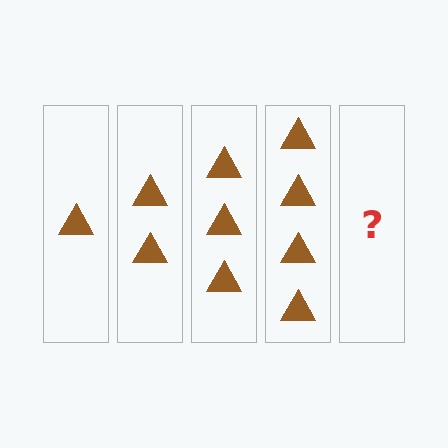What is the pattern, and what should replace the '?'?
The pattern is that each step adds one more triangle. The '?' should be 5 triangles.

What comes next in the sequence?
The next element should be 5 triangles.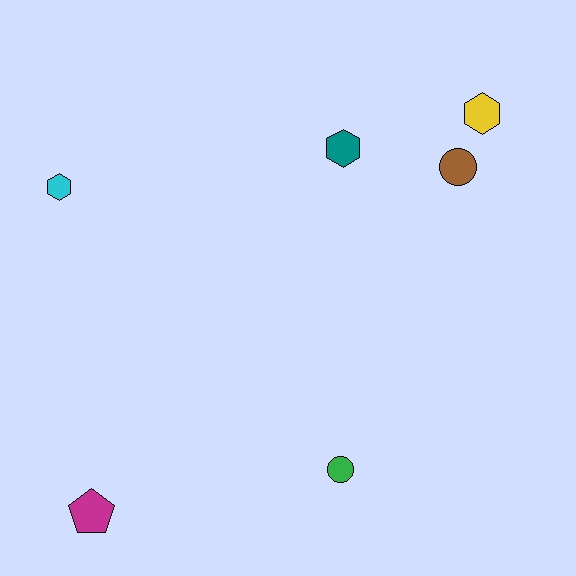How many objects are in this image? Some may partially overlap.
There are 6 objects.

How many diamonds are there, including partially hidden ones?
There are no diamonds.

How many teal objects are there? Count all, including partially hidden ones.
There is 1 teal object.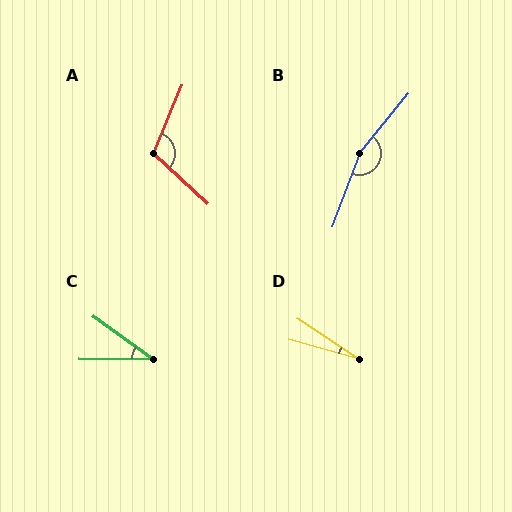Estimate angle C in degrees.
Approximately 35 degrees.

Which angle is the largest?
B, at approximately 162 degrees.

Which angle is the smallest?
D, at approximately 18 degrees.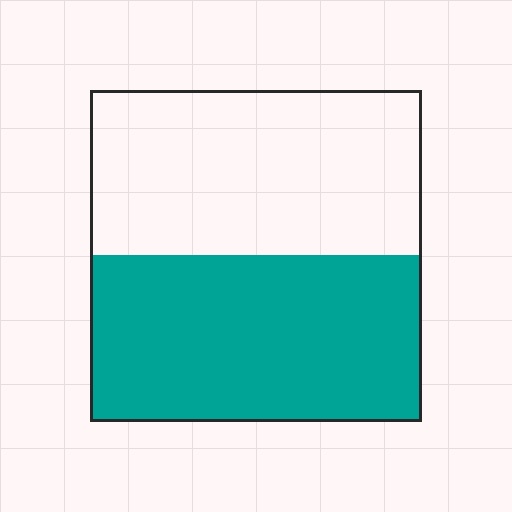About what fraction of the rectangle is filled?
About one half (1/2).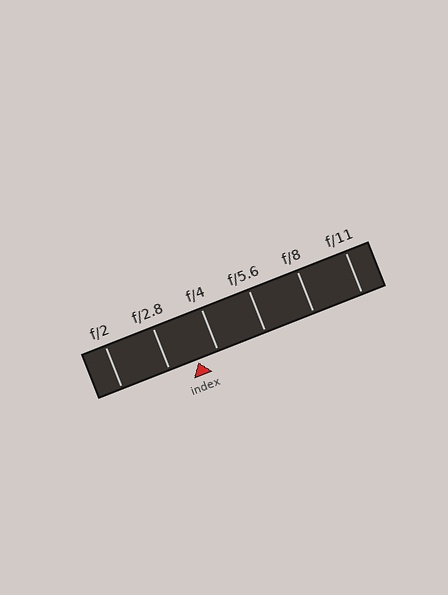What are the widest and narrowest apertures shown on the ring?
The widest aperture shown is f/2 and the narrowest is f/11.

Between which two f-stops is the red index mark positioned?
The index mark is between f/2.8 and f/4.